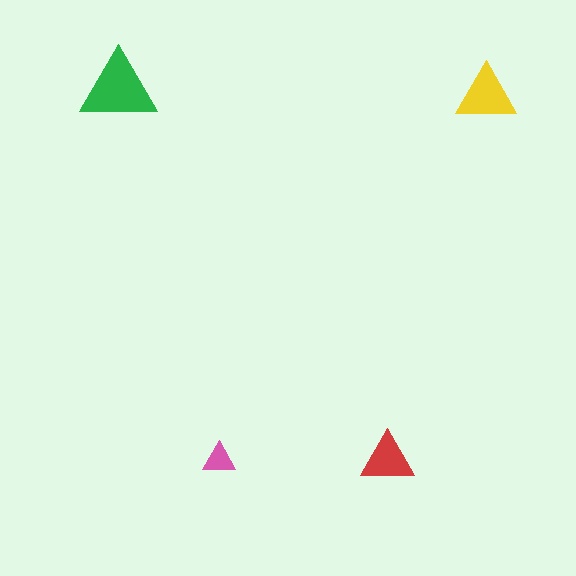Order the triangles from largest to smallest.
the green one, the yellow one, the red one, the pink one.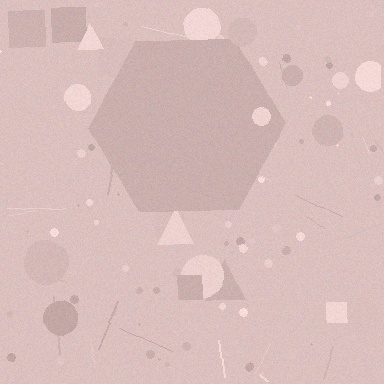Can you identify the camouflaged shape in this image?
The camouflaged shape is a hexagon.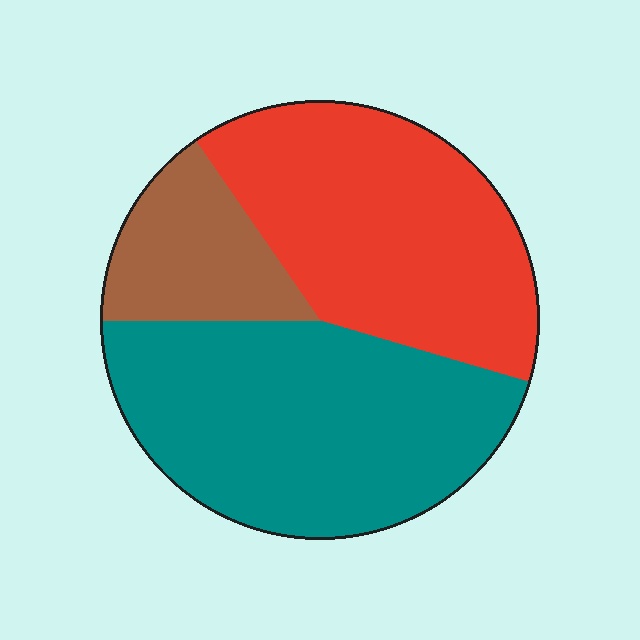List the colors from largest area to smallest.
From largest to smallest: teal, red, brown.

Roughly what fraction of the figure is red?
Red covers roughly 40% of the figure.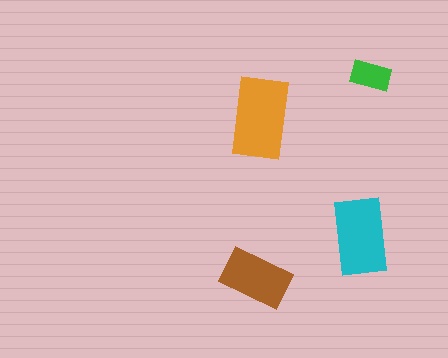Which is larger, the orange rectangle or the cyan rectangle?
The orange one.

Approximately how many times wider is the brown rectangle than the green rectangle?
About 1.5 times wider.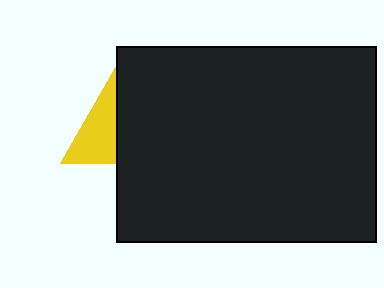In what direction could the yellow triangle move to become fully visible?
The yellow triangle could move left. That would shift it out from behind the black rectangle entirely.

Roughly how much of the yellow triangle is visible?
A small part of it is visible (roughly 38%).